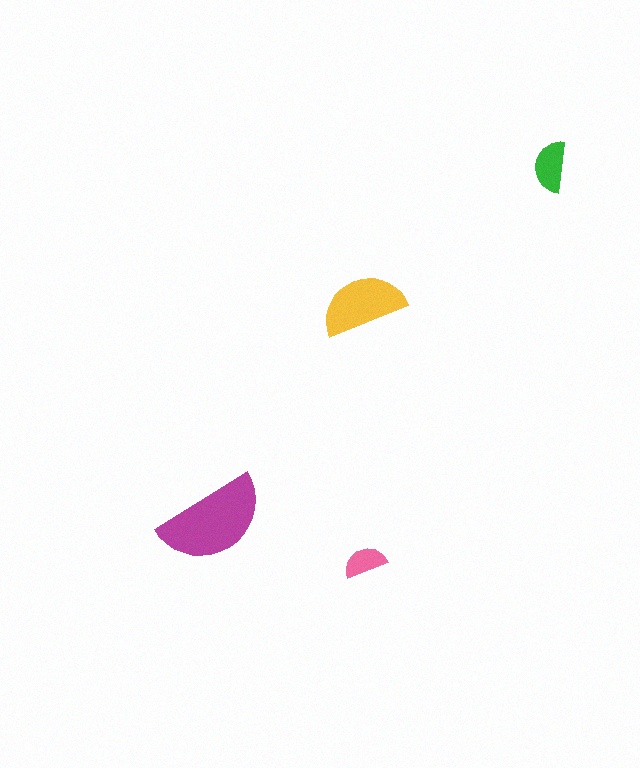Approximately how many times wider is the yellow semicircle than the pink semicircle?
About 2 times wider.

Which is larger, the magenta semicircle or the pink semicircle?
The magenta one.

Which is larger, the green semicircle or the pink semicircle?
The green one.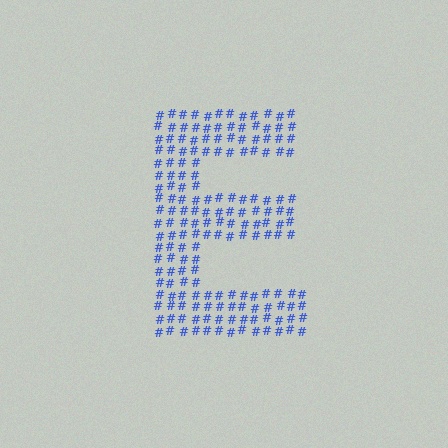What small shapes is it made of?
It is made of small hash symbols.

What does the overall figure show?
The overall figure shows the letter E.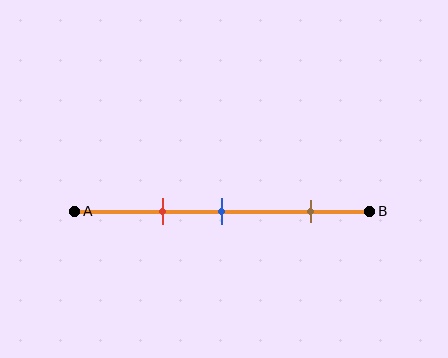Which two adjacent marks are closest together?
The red and blue marks are the closest adjacent pair.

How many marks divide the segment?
There are 3 marks dividing the segment.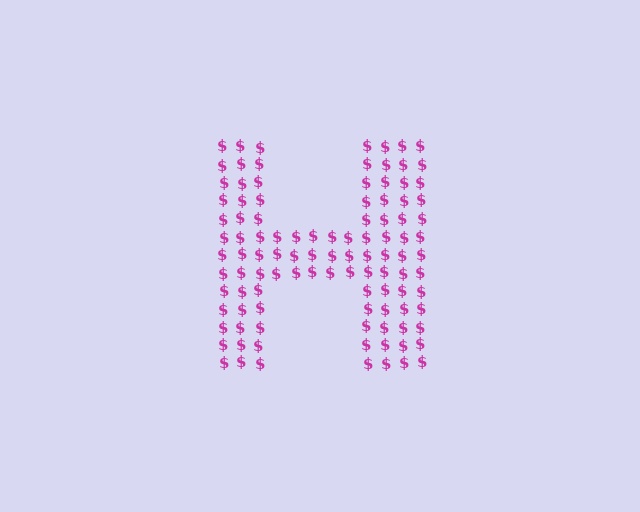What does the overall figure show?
The overall figure shows the letter H.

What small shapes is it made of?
It is made of small dollar signs.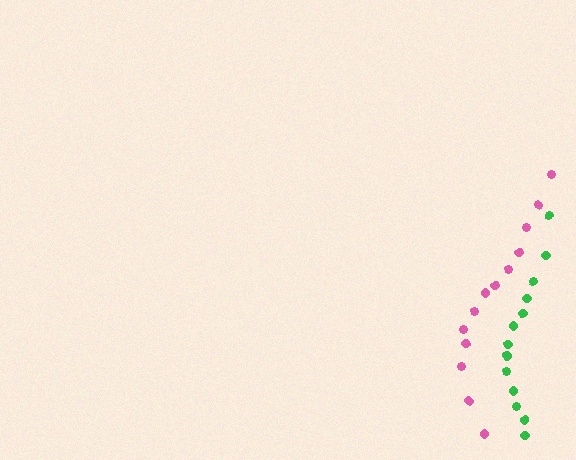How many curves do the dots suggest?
There are 2 distinct paths.